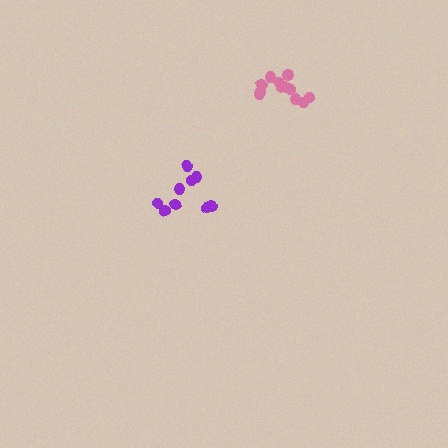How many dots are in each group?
Group 1: 12 dots, Group 2: 9 dots (21 total).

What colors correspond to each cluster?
The clusters are colored: pink, purple.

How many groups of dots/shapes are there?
There are 2 groups.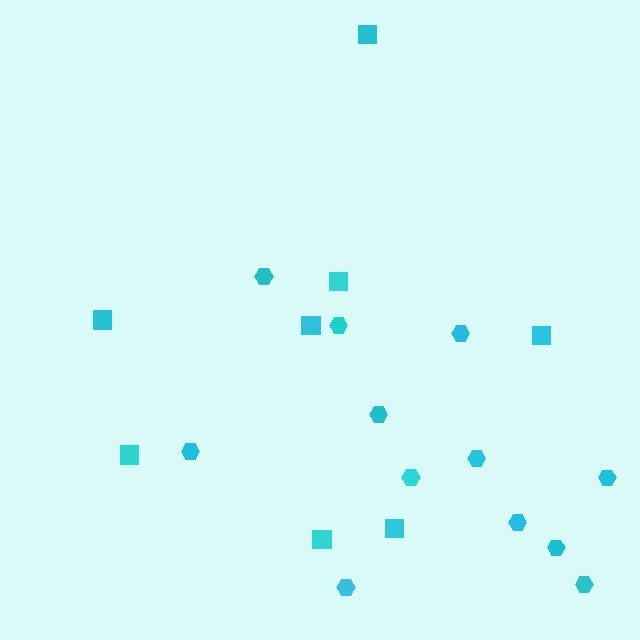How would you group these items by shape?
There are 2 groups: one group of squares (8) and one group of hexagons (12).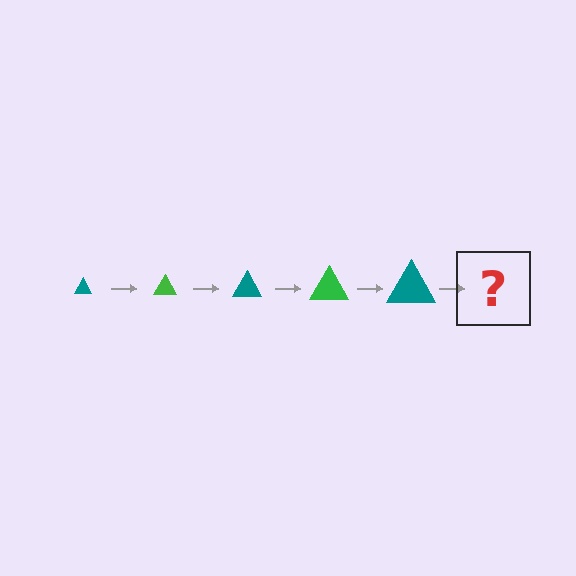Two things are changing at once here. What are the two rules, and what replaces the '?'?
The two rules are that the triangle grows larger each step and the color cycles through teal and green. The '?' should be a green triangle, larger than the previous one.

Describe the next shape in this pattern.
It should be a green triangle, larger than the previous one.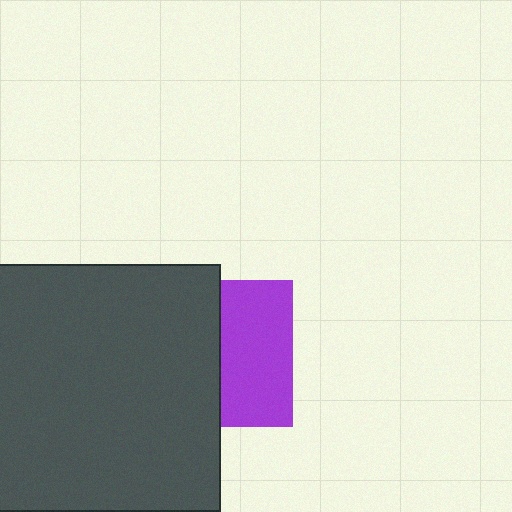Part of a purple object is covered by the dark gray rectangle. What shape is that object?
It is a square.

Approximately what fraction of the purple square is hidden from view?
Roughly 51% of the purple square is hidden behind the dark gray rectangle.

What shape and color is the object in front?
The object in front is a dark gray rectangle.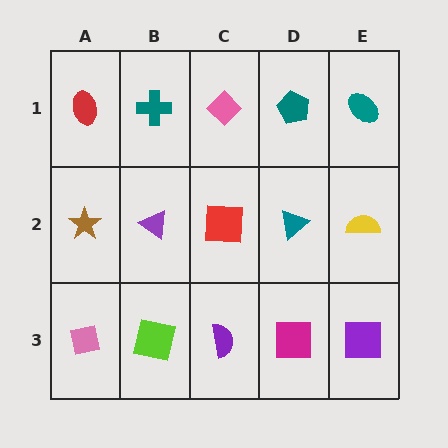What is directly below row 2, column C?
A purple semicircle.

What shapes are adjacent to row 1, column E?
A yellow semicircle (row 2, column E), a teal pentagon (row 1, column D).